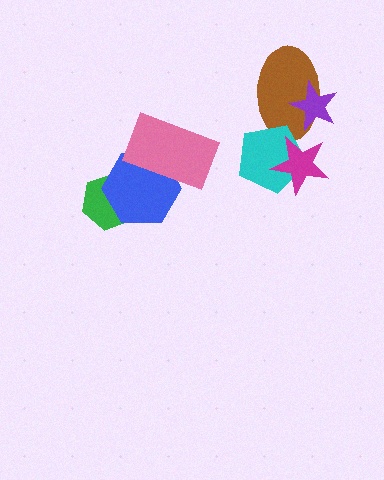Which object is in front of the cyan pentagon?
The magenta star is in front of the cyan pentagon.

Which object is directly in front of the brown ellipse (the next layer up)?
The purple star is directly in front of the brown ellipse.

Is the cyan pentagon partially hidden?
Yes, it is partially covered by another shape.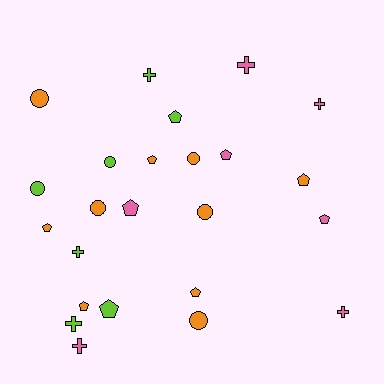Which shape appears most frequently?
Pentagon, with 10 objects.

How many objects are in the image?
There are 24 objects.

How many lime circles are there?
There are 2 lime circles.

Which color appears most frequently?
Orange, with 10 objects.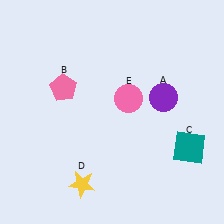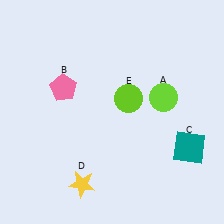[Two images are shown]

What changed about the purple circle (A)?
In Image 1, A is purple. In Image 2, it changed to lime.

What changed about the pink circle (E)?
In Image 1, E is pink. In Image 2, it changed to lime.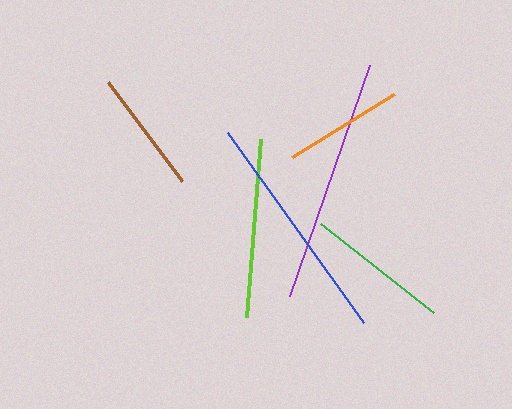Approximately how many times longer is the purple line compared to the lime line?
The purple line is approximately 1.4 times the length of the lime line.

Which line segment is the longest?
The purple line is the longest at approximately 244 pixels.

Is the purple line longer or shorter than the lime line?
The purple line is longer than the lime line.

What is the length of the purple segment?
The purple segment is approximately 244 pixels long.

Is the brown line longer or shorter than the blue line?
The blue line is longer than the brown line.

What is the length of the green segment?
The green segment is approximately 144 pixels long.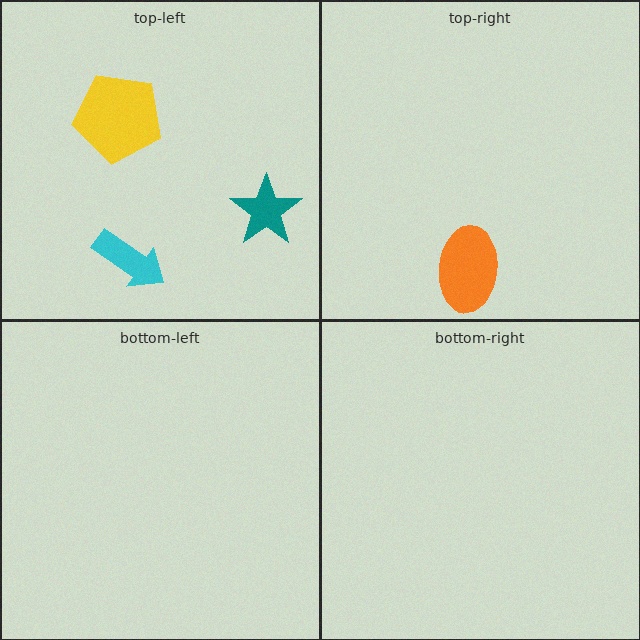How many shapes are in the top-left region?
3.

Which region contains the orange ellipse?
The top-right region.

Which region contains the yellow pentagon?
The top-left region.